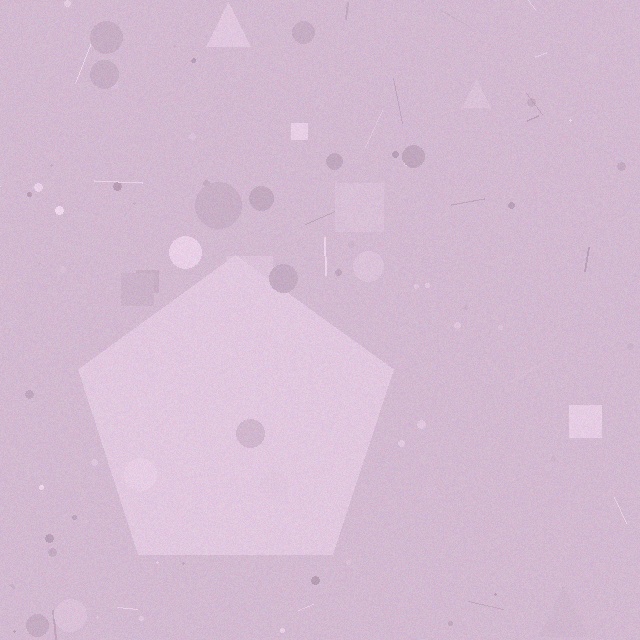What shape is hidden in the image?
A pentagon is hidden in the image.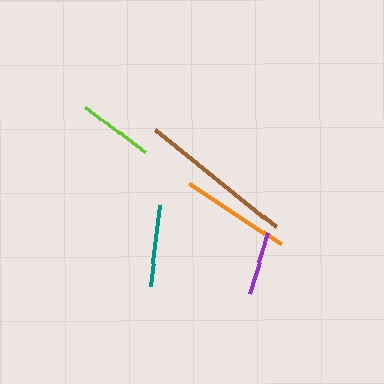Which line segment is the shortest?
The purple line is the shortest at approximately 63 pixels.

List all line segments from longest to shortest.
From longest to shortest: brown, orange, teal, lime, purple.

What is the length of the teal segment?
The teal segment is approximately 82 pixels long.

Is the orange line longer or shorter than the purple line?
The orange line is longer than the purple line.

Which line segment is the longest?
The brown line is the longest at approximately 155 pixels.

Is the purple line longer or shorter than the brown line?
The brown line is longer than the purple line.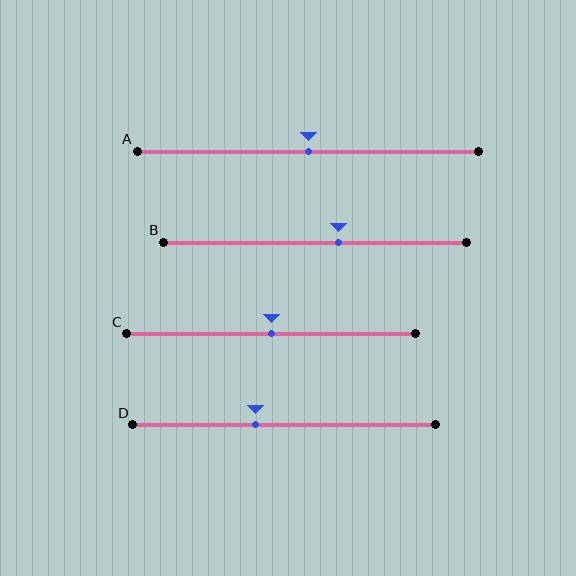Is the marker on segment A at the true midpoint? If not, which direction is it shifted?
Yes, the marker on segment A is at the true midpoint.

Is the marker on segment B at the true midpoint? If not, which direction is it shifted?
No, the marker on segment B is shifted to the right by about 8% of the segment length.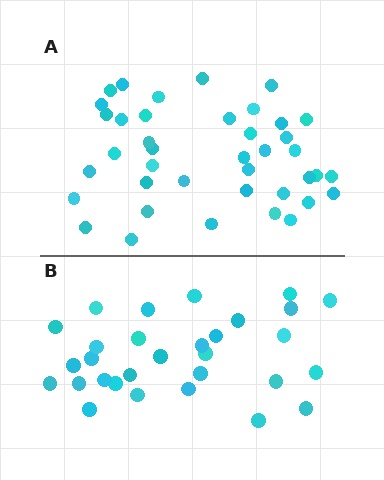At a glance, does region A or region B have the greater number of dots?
Region A (the top region) has more dots.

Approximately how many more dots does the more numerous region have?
Region A has roughly 10 or so more dots than region B.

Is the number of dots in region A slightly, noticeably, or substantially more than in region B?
Region A has noticeably more, but not dramatically so. The ratio is roughly 1.3 to 1.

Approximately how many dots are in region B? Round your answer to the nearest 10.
About 30 dots.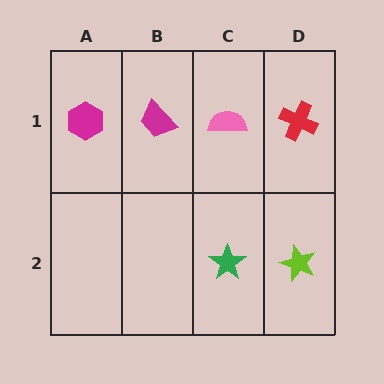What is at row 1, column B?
A magenta trapezoid.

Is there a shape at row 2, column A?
No, that cell is empty.